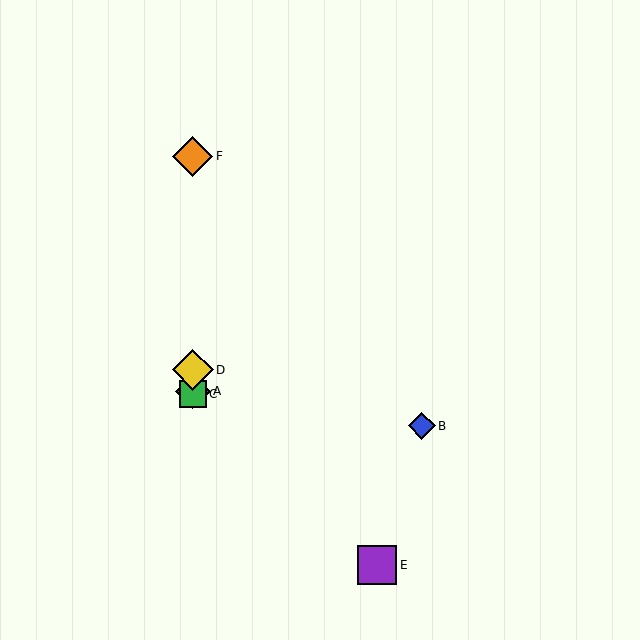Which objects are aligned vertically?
Objects A, C, D, F are aligned vertically.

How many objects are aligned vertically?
4 objects (A, C, D, F) are aligned vertically.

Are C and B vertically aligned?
No, C is at x≈193 and B is at x≈422.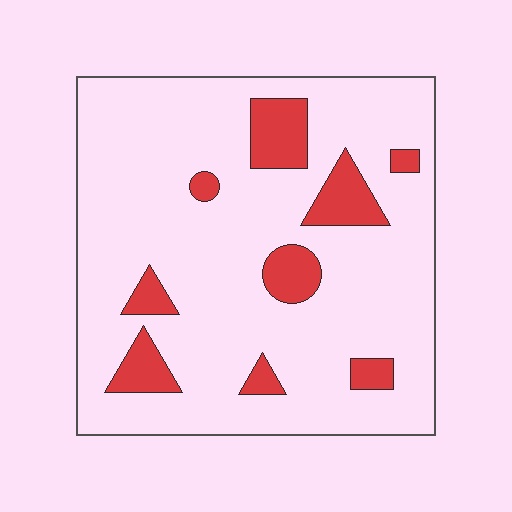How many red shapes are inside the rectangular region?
9.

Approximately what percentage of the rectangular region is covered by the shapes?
Approximately 15%.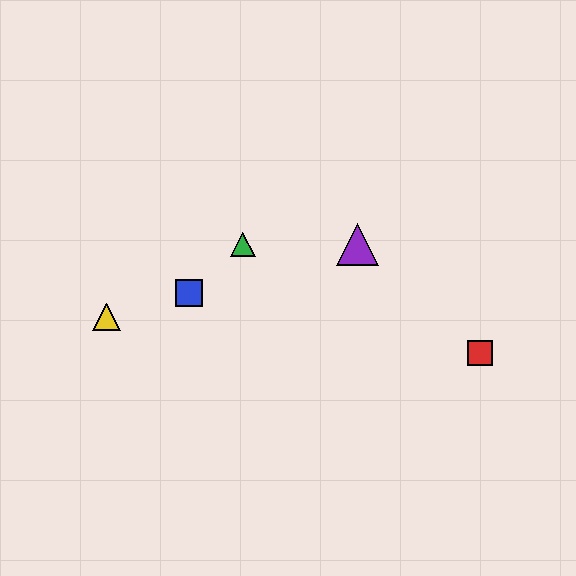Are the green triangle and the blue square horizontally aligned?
No, the green triangle is at y≈244 and the blue square is at y≈293.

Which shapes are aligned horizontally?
The green triangle, the purple triangle are aligned horizontally.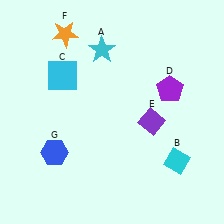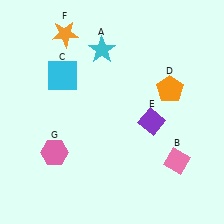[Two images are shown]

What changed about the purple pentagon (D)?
In Image 1, D is purple. In Image 2, it changed to orange.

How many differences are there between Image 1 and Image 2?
There are 3 differences between the two images.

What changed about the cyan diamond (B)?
In Image 1, B is cyan. In Image 2, it changed to pink.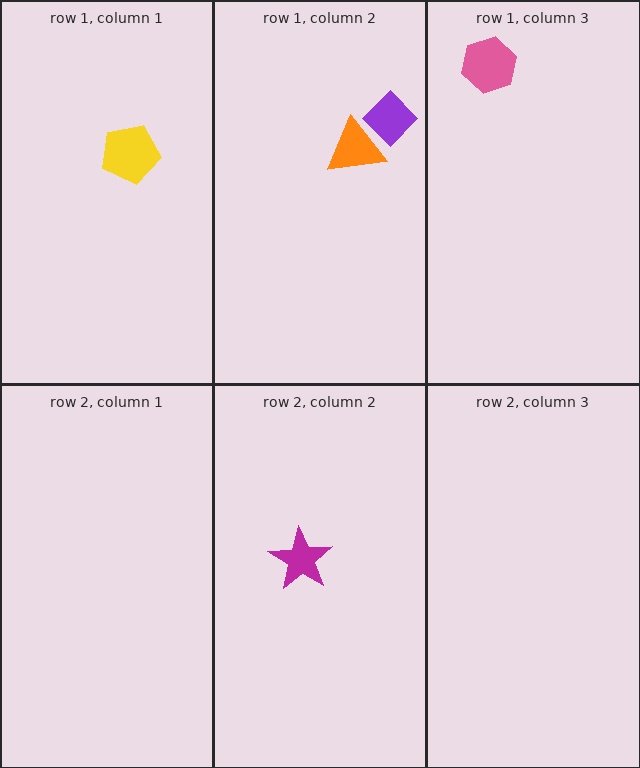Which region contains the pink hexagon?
The row 1, column 3 region.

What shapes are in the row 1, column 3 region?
The pink hexagon.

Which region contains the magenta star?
The row 2, column 2 region.